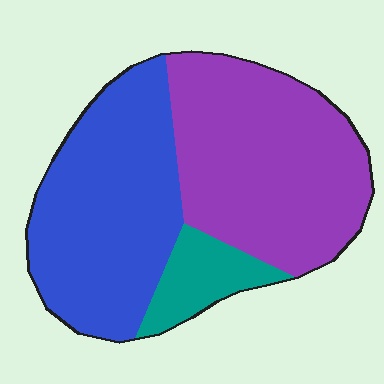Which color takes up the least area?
Teal, at roughly 10%.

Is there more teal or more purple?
Purple.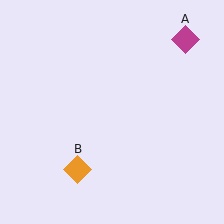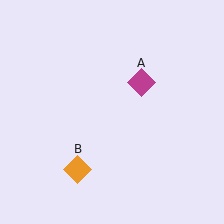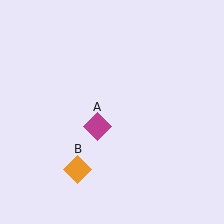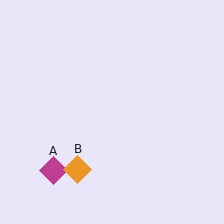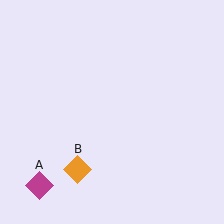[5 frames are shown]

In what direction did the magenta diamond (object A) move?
The magenta diamond (object A) moved down and to the left.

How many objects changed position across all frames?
1 object changed position: magenta diamond (object A).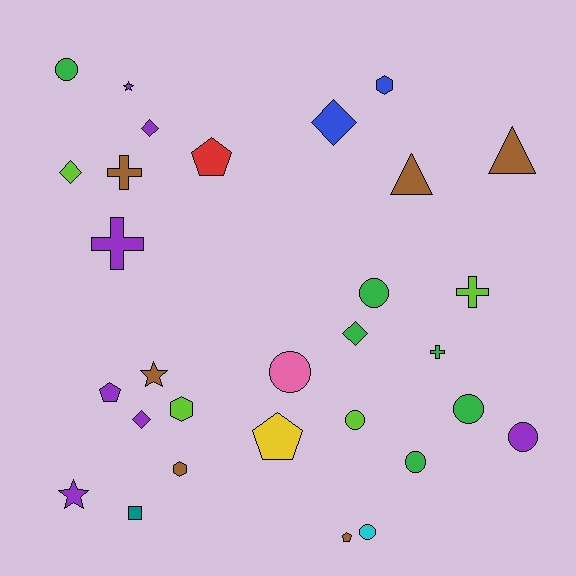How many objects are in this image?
There are 30 objects.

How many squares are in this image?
There is 1 square.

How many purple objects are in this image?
There are 7 purple objects.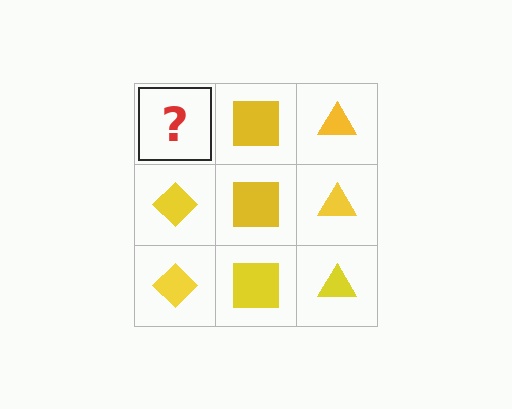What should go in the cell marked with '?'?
The missing cell should contain a yellow diamond.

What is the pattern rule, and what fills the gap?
The rule is that each column has a consistent shape. The gap should be filled with a yellow diamond.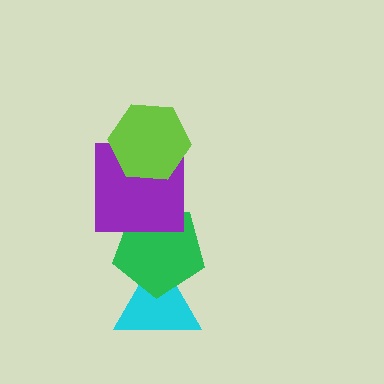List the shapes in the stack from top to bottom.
From top to bottom: the lime hexagon, the purple square, the green pentagon, the cyan triangle.